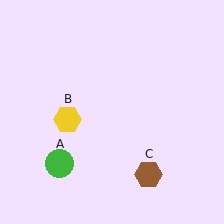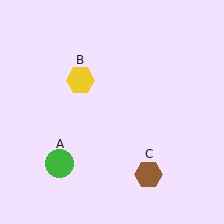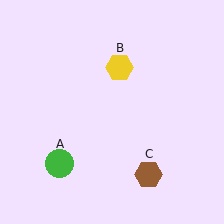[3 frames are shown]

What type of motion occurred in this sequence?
The yellow hexagon (object B) rotated clockwise around the center of the scene.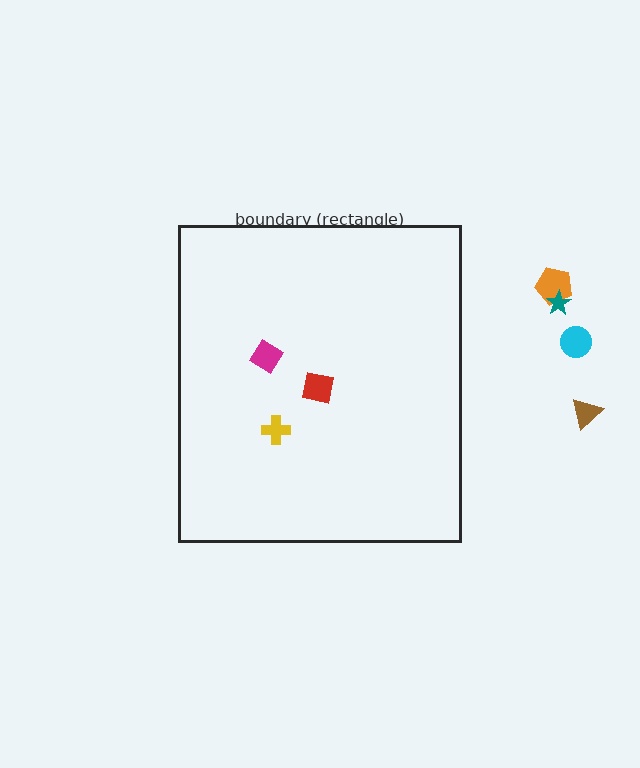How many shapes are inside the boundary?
3 inside, 4 outside.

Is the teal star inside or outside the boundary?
Outside.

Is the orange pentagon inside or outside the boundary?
Outside.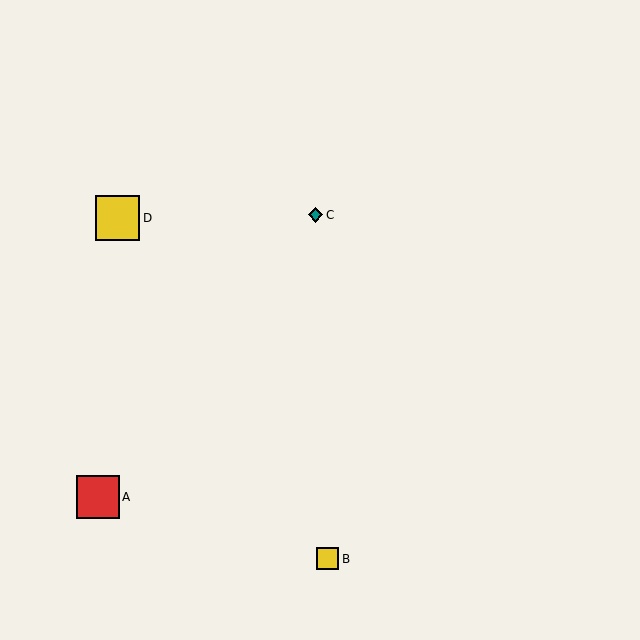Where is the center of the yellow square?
The center of the yellow square is at (118, 218).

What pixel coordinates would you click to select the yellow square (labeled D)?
Click at (118, 218) to select the yellow square D.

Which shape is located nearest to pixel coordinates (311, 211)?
The teal diamond (labeled C) at (315, 215) is nearest to that location.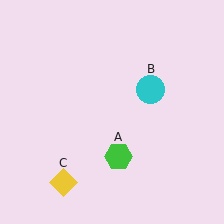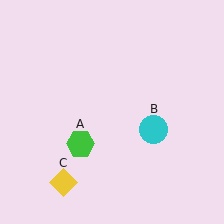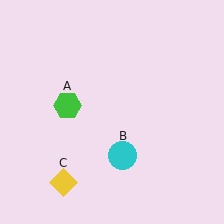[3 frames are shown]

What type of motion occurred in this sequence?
The green hexagon (object A), cyan circle (object B) rotated clockwise around the center of the scene.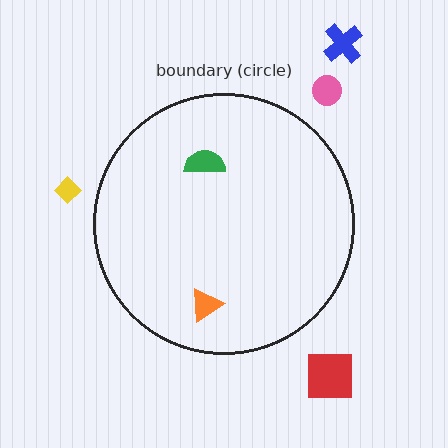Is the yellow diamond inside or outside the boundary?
Outside.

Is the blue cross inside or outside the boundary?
Outside.